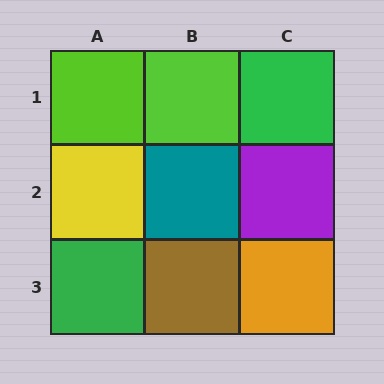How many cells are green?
2 cells are green.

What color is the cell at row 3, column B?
Brown.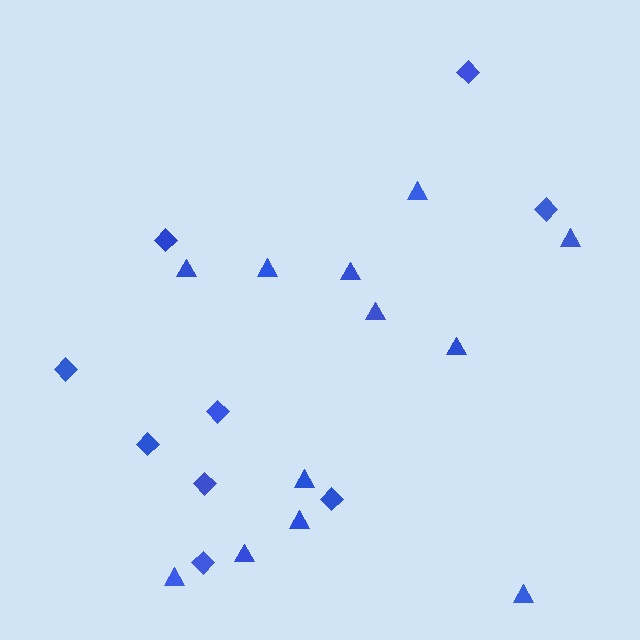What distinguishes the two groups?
There are 2 groups: one group of diamonds (9) and one group of triangles (12).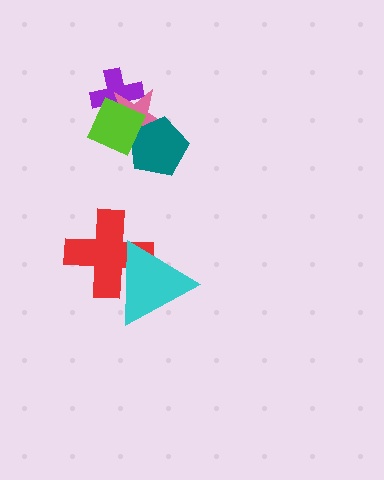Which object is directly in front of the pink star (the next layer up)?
The teal pentagon is directly in front of the pink star.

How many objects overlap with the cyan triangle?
1 object overlaps with the cyan triangle.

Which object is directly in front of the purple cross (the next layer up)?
The pink star is directly in front of the purple cross.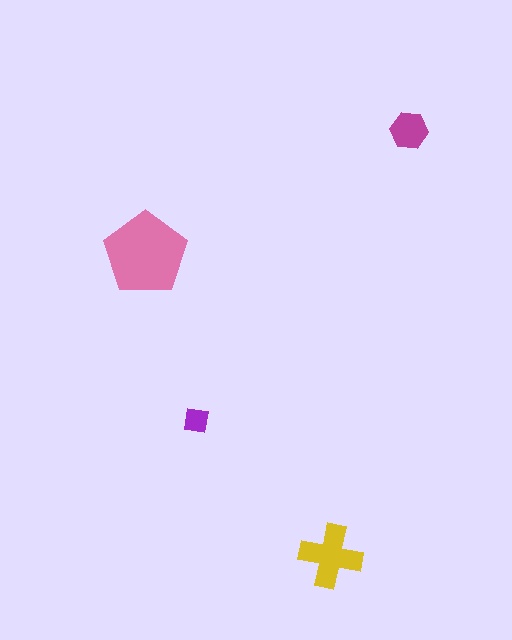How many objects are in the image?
There are 4 objects in the image.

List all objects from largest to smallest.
The pink pentagon, the yellow cross, the magenta hexagon, the purple square.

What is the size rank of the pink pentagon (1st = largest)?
1st.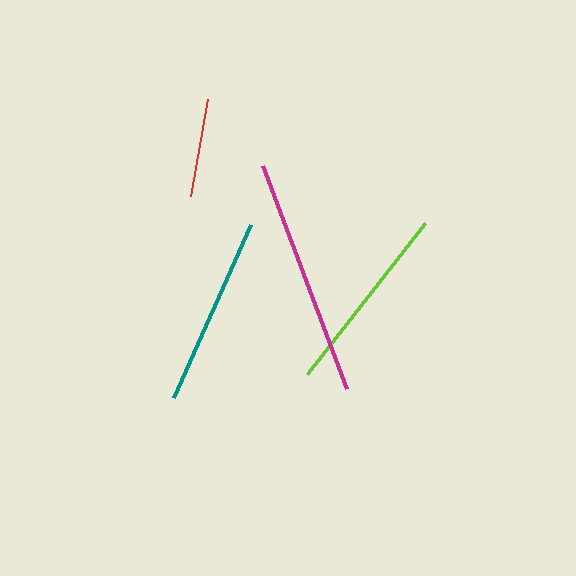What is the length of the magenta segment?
The magenta segment is approximately 239 pixels long.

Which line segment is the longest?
The magenta line is the longest at approximately 239 pixels.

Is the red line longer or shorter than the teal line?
The teal line is longer than the red line.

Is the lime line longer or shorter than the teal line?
The lime line is longer than the teal line.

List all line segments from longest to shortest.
From longest to shortest: magenta, lime, teal, red.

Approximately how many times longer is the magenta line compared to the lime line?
The magenta line is approximately 1.2 times the length of the lime line.